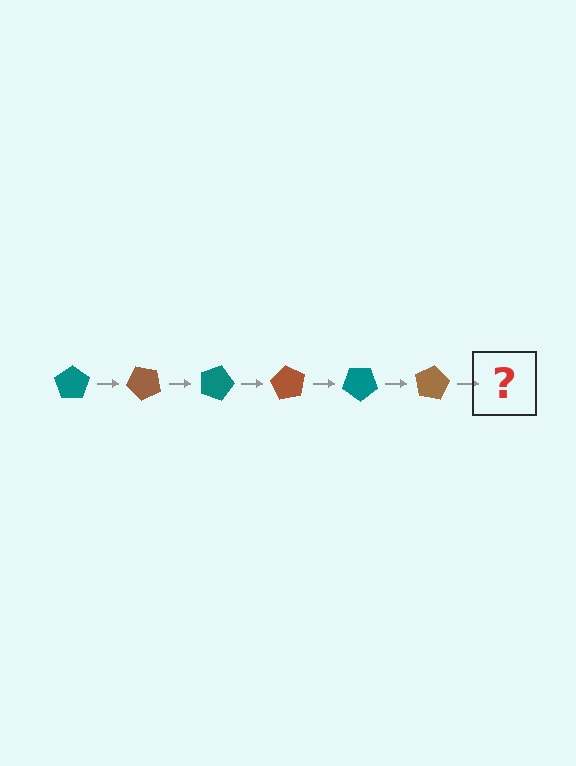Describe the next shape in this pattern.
It should be a teal pentagon, rotated 270 degrees from the start.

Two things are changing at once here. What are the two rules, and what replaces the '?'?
The two rules are that it rotates 45 degrees each step and the color cycles through teal and brown. The '?' should be a teal pentagon, rotated 270 degrees from the start.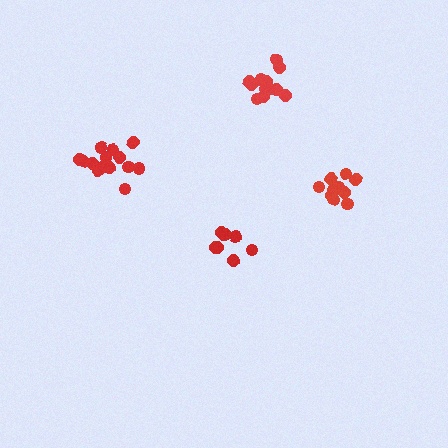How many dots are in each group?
Group 1: 14 dots, Group 2: 8 dots, Group 3: 10 dots, Group 4: 12 dots (44 total).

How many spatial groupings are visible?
There are 4 spatial groupings.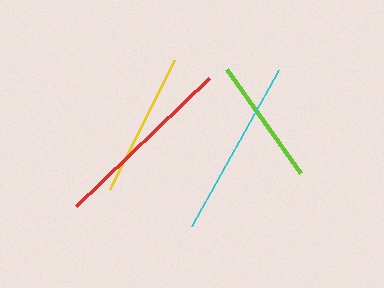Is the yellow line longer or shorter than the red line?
The red line is longer than the yellow line.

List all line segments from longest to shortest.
From longest to shortest: red, cyan, yellow, lime.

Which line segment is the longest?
The red line is the longest at approximately 184 pixels.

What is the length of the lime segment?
The lime segment is approximately 128 pixels long.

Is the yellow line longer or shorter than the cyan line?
The cyan line is longer than the yellow line.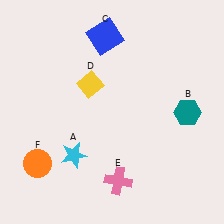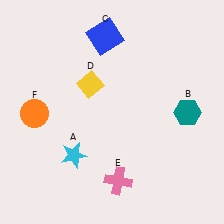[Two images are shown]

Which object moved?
The orange circle (F) moved up.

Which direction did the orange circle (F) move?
The orange circle (F) moved up.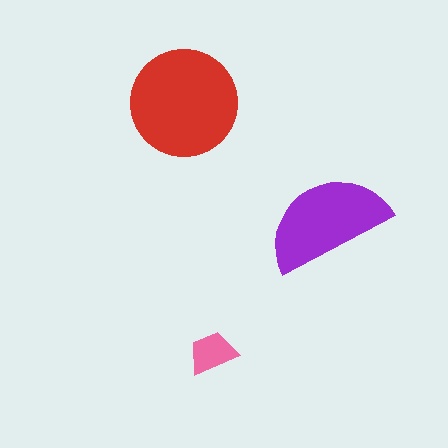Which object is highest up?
The red circle is topmost.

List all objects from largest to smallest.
The red circle, the purple semicircle, the pink trapezoid.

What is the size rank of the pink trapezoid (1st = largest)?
3rd.